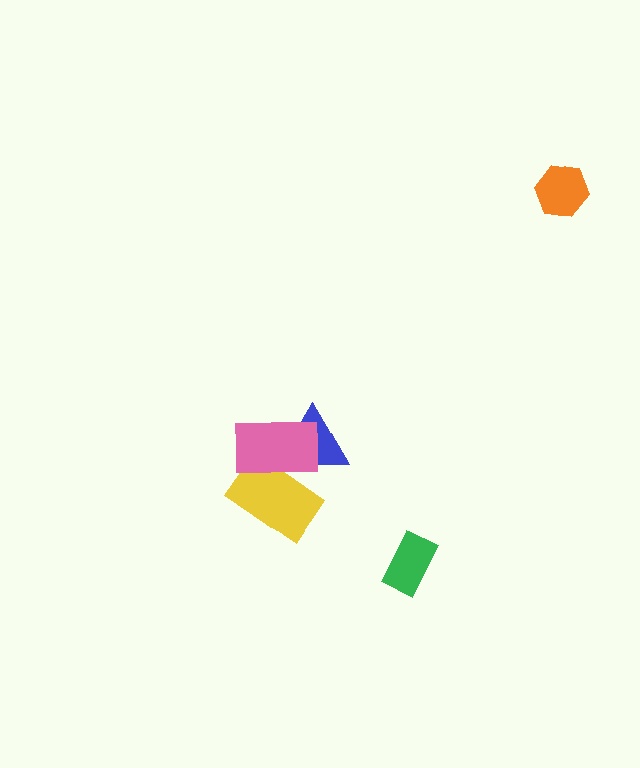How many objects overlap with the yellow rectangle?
2 objects overlap with the yellow rectangle.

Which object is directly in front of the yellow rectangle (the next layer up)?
The blue triangle is directly in front of the yellow rectangle.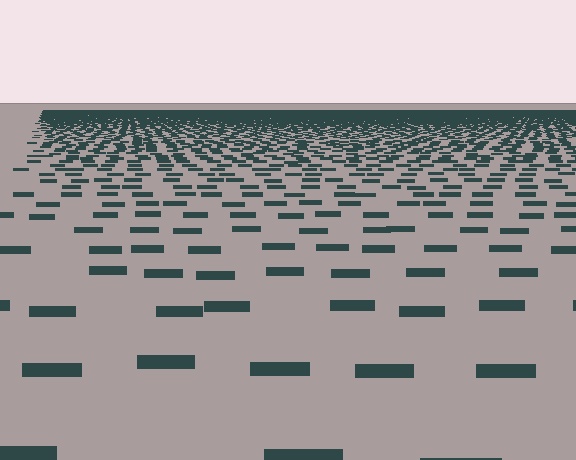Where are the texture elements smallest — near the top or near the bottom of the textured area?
Near the top.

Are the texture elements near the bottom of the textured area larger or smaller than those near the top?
Larger. Near the bottom, elements are closer to the viewer and appear at a bigger on-screen size.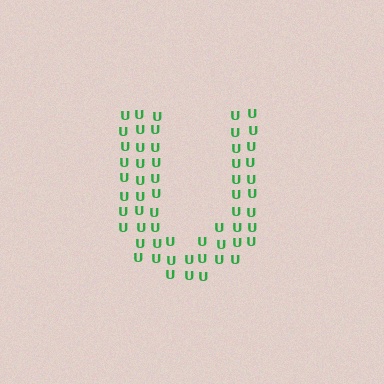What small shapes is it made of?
It is made of small letter U's.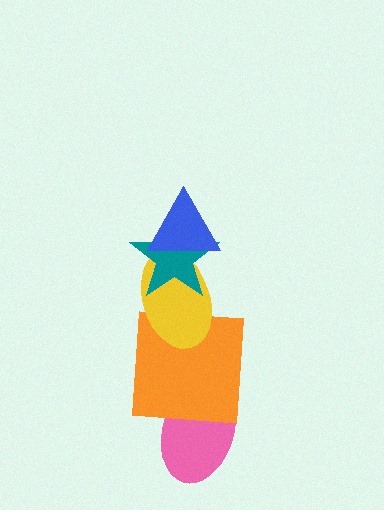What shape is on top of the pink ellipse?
The orange square is on top of the pink ellipse.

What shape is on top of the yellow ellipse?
The teal star is on top of the yellow ellipse.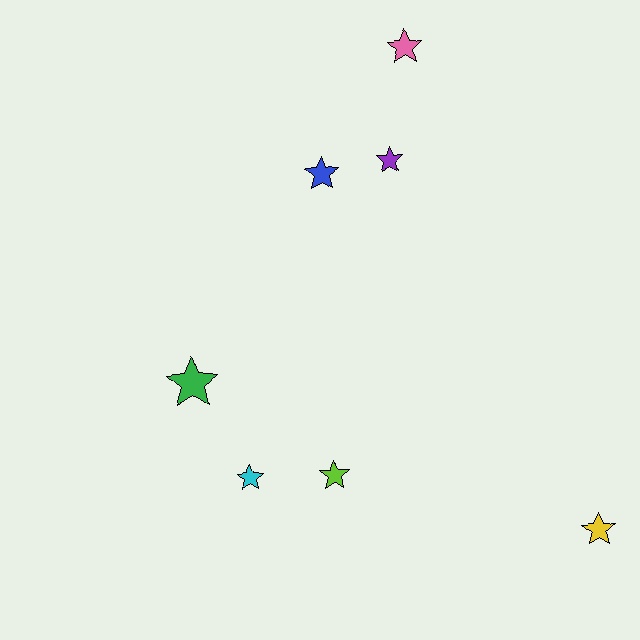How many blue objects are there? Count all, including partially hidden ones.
There is 1 blue object.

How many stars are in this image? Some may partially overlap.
There are 7 stars.